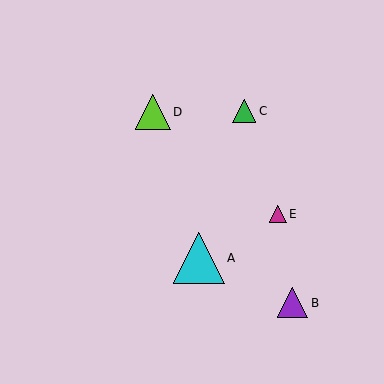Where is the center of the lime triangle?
The center of the lime triangle is at (153, 112).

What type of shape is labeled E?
Shape E is a magenta triangle.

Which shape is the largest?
The cyan triangle (labeled A) is the largest.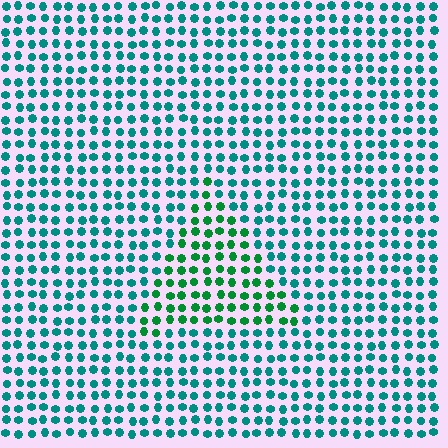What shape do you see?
I see a triangle.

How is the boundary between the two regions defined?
The boundary is defined purely by a slight shift in hue (about 35 degrees). Spacing, size, and orientation are identical on both sides.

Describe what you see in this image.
The image is filled with small teal elements in a uniform arrangement. A triangle-shaped region is visible where the elements are tinted to a slightly different hue, forming a subtle color boundary.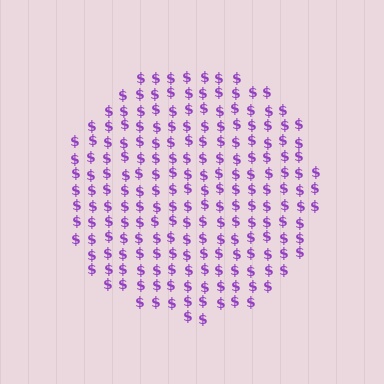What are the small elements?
The small elements are dollar signs.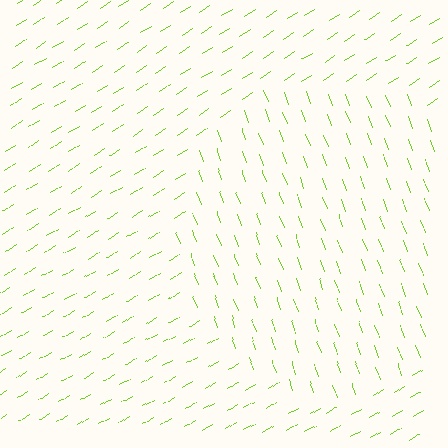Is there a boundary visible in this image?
Yes, there is a texture boundary formed by a change in line orientation.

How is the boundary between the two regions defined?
The boundary is defined purely by a change in line orientation (approximately 78 degrees difference). All lines are the same color and thickness.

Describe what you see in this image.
The image is filled with small lime line segments. A circle region in the image has lines oriented differently from the surrounding lines, creating a visible texture boundary.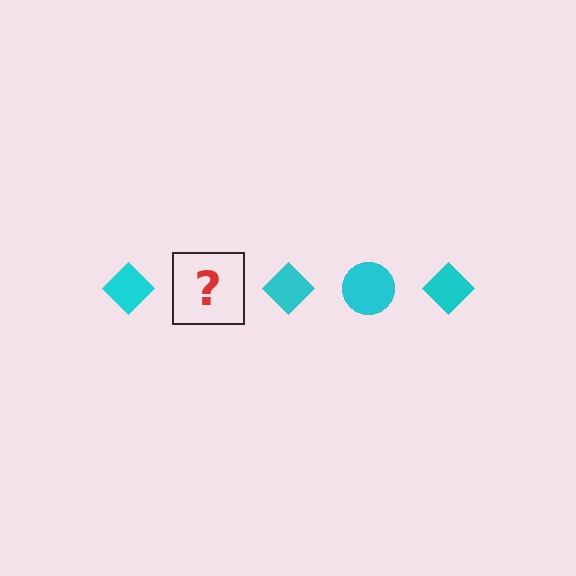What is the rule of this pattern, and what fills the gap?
The rule is that the pattern cycles through diamond, circle shapes in cyan. The gap should be filled with a cyan circle.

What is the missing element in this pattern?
The missing element is a cyan circle.